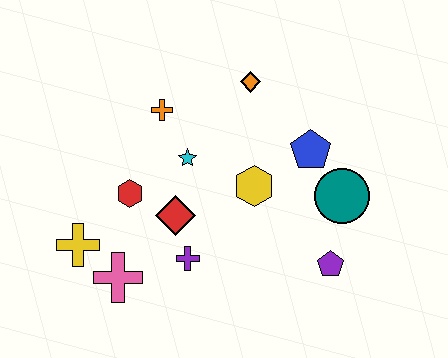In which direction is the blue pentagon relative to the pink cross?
The blue pentagon is to the right of the pink cross.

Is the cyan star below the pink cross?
No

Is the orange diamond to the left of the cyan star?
No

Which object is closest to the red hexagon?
The red diamond is closest to the red hexagon.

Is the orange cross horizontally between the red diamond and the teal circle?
No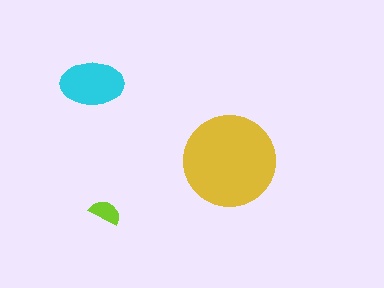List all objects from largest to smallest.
The yellow circle, the cyan ellipse, the lime semicircle.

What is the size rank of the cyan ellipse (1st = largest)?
2nd.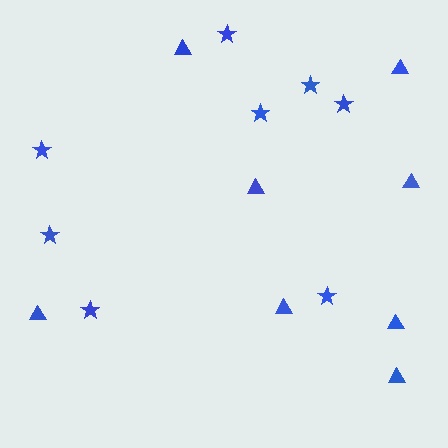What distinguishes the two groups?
There are 2 groups: one group of triangles (8) and one group of stars (8).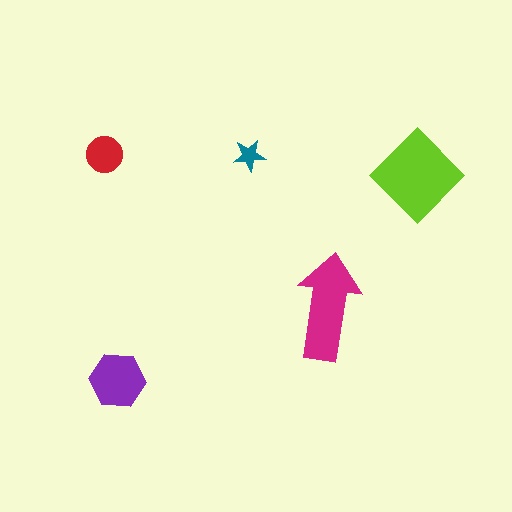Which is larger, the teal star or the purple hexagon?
The purple hexagon.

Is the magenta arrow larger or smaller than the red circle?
Larger.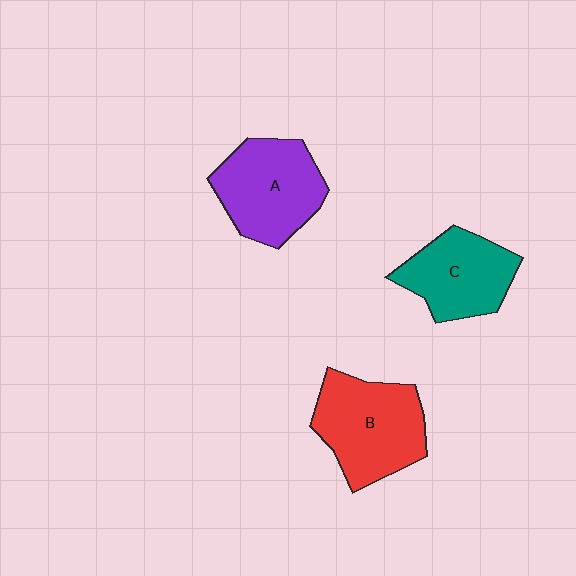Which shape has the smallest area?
Shape C (teal).